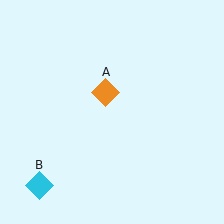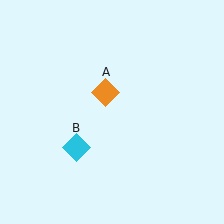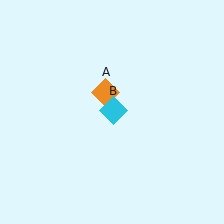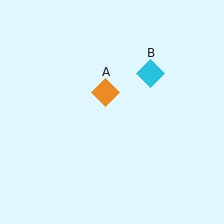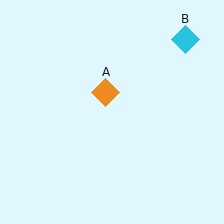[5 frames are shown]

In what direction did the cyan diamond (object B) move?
The cyan diamond (object B) moved up and to the right.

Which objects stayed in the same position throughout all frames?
Orange diamond (object A) remained stationary.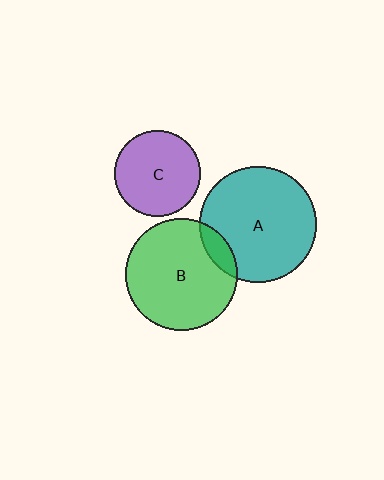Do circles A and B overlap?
Yes.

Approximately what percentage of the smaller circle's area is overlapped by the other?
Approximately 10%.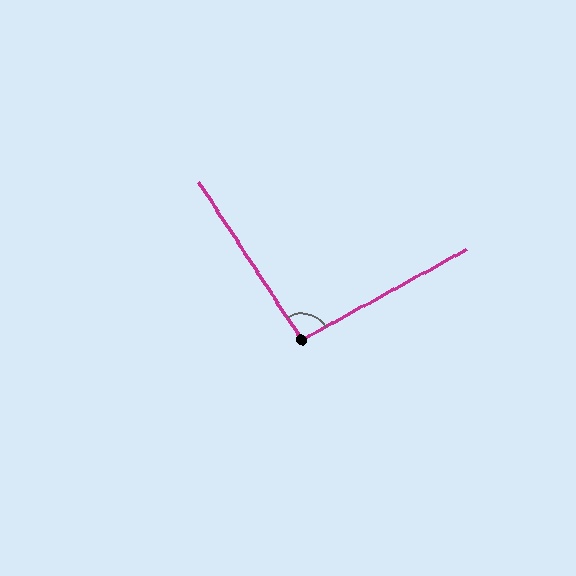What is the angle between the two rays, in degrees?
Approximately 94 degrees.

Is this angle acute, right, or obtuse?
It is approximately a right angle.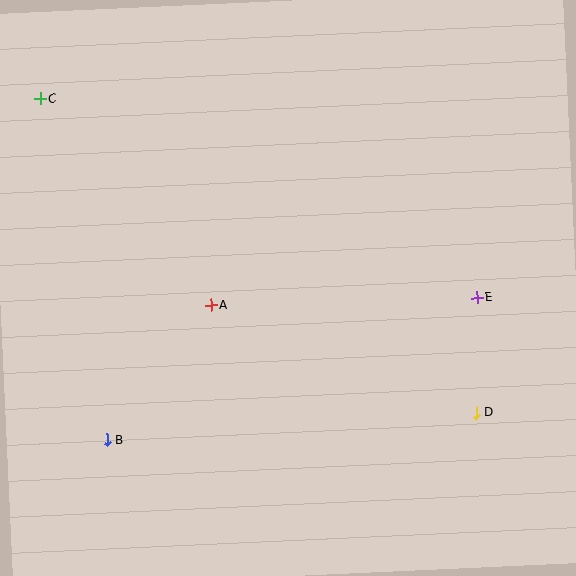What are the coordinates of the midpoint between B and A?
The midpoint between B and A is at (159, 373).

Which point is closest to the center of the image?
Point A at (211, 305) is closest to the center.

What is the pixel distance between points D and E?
The distance between D and E is 115 pixels.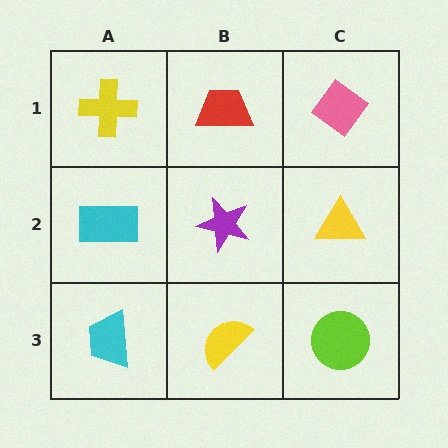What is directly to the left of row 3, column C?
A yellow semicircle.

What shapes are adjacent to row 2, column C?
A pink diamond (row 1, column C), a lime circle (row 3, column C), a purple star (row 2, column B).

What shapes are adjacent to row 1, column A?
A cyan rectangle (row 2, column A), a red trapezoid (row 1, column B).